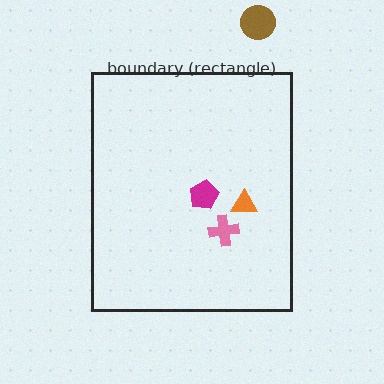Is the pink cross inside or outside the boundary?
Inside.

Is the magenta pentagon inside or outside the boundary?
Inside.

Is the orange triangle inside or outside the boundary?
Inside.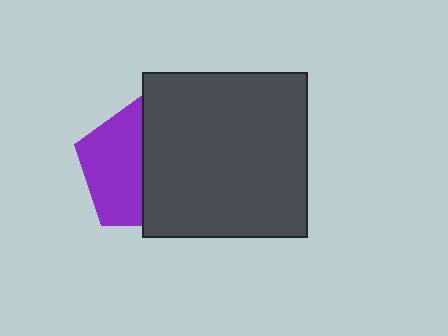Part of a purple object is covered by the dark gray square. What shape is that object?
It is a pentagon.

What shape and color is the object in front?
The object in front is a dark gray square.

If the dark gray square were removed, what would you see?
You would see the complete purple pentagon.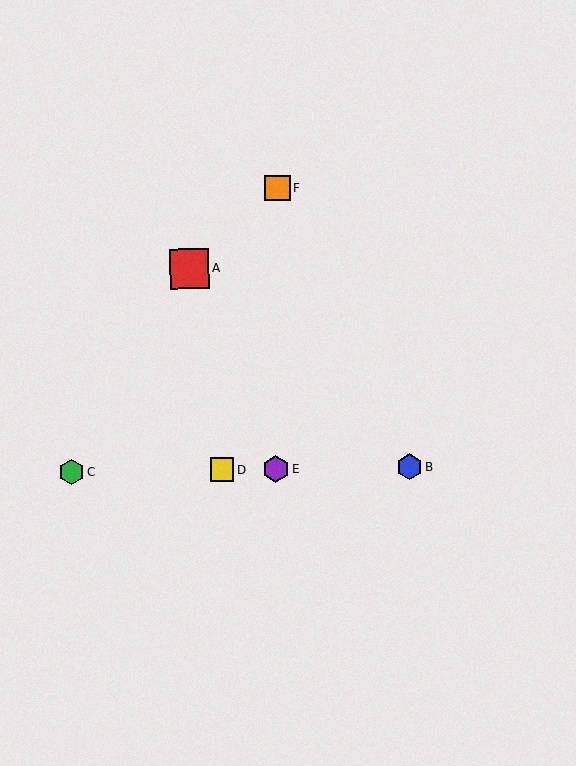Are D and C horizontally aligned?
Yes, both are at y≈470.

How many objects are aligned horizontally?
4 objects (B, C, D, E) are aligned horizontally.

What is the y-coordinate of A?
Object A is at y≈269.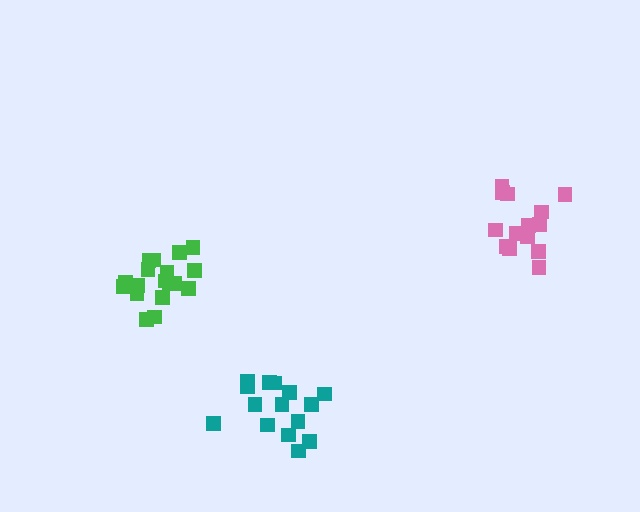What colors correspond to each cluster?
The clusters are colored: green, teal, pink.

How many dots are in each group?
Group 1: 18 dots, Group 2: 15 dots, Group 3: 14 dots (47 total).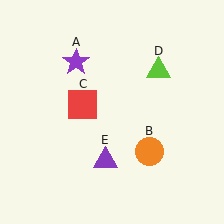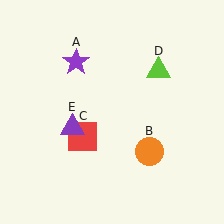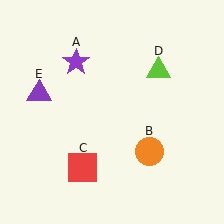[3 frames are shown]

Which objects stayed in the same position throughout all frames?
Purple star (object A) and orange circle (object B) and lime triangle (object D) remained stationary.